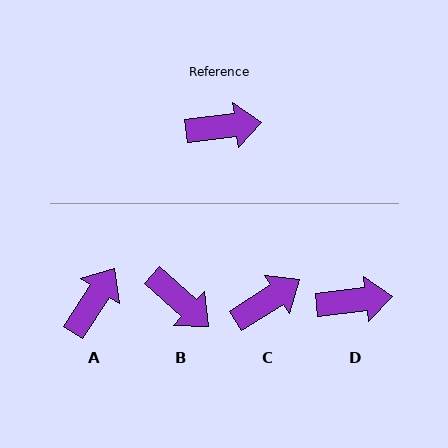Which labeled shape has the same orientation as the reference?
D.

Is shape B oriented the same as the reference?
No, it is off by about 49 degrees.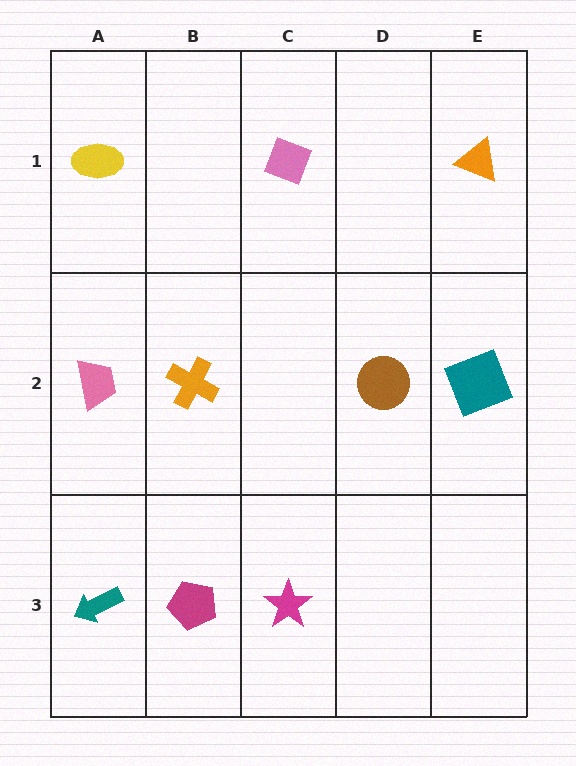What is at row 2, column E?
A teal square.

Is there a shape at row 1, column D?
No, that cell is empty.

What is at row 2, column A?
A pink trapezoid.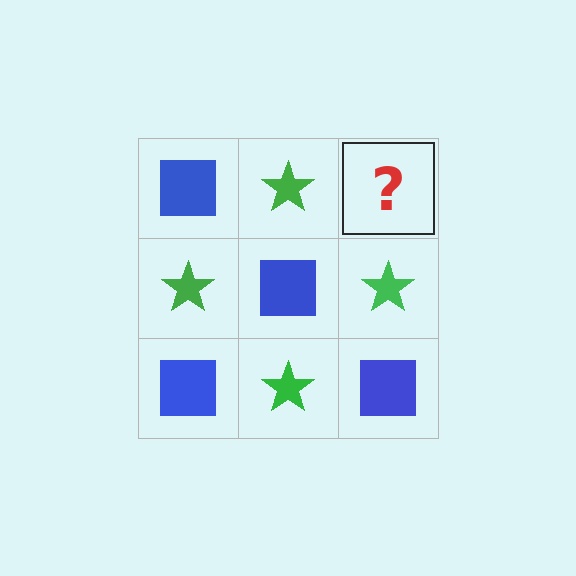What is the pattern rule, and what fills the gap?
The rule is that it alternates blue square and green star in a checkerboard pattern. The gap should be filled with a blue square.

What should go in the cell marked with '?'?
The missing cell should contain a blue square.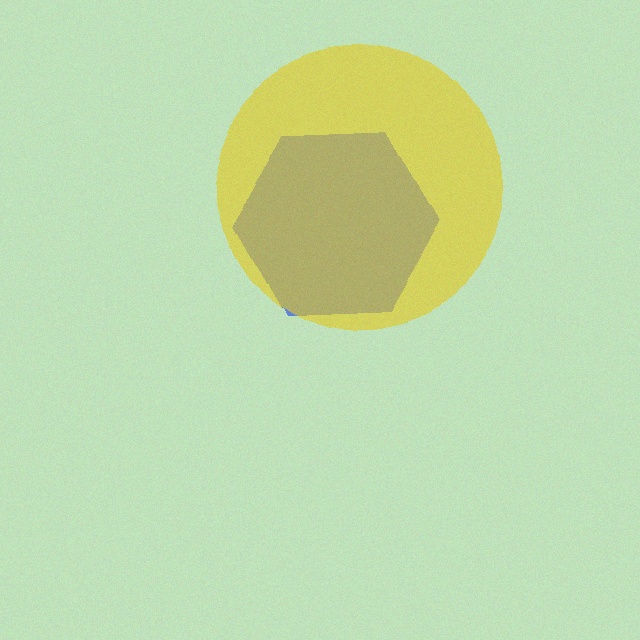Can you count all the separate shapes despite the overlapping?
Yes, there are 2 separate shapes.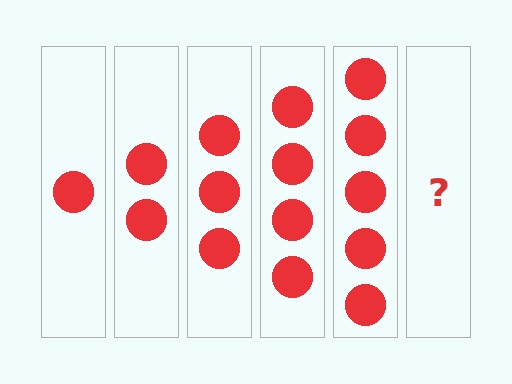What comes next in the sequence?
The next element should be 6 circles.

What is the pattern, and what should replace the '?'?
The pattern is that each step adds one more circle. The '?' should be 6 circles.